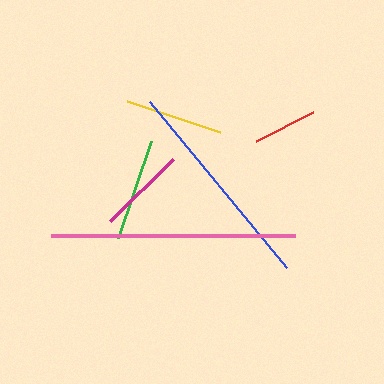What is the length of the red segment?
The red segment is approximately 63 pixels long.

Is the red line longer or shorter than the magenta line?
The magenta line is longer than the red line.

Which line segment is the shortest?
The red line is the shortest at approximately 63 pixels.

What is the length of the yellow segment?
The yellow segment is approximately 98 pixels long.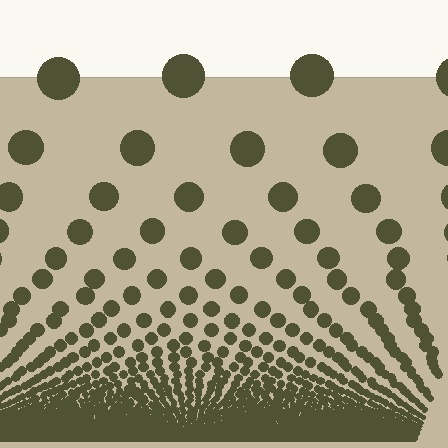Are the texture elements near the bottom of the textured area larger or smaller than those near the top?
Smaller. The gradient is inverted — elements near the bottom are smaller and denser.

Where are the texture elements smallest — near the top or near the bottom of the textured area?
Near the bottom.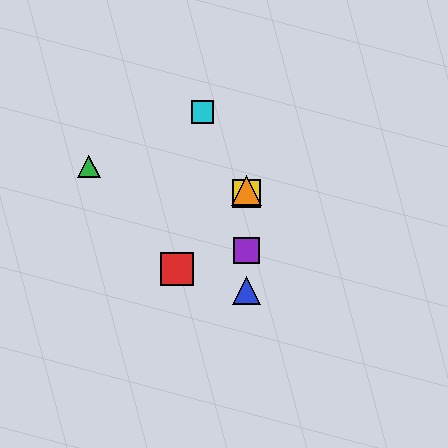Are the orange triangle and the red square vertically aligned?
No, the orange triangle is at x≈246 and the red square is at x≈177.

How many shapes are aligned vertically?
4 shapes (the blue triangle, the yellow square, the purple square, the orange triangle) are aligned vertically.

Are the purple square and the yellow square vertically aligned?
Yes, both are at x≈246.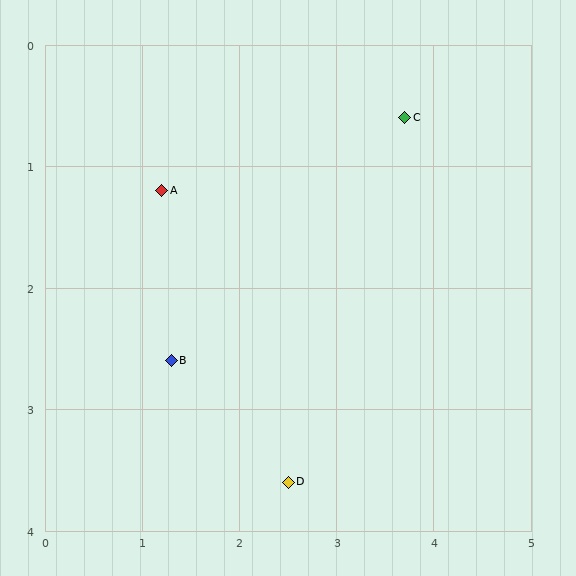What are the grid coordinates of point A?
Point A is at approximately (1.2, 1.2).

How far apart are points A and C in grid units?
Points A and C are about 2.6 grid units apart.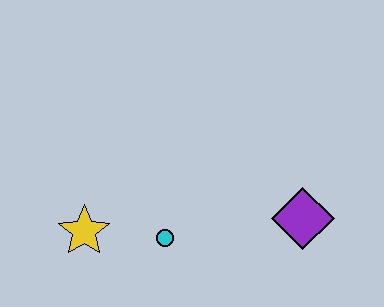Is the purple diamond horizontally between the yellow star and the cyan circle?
No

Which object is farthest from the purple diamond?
The yellow star is farthest from the purple diamond.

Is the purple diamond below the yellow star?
No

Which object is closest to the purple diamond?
The cyan circle is closest to the purple diamond.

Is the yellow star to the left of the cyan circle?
Yes